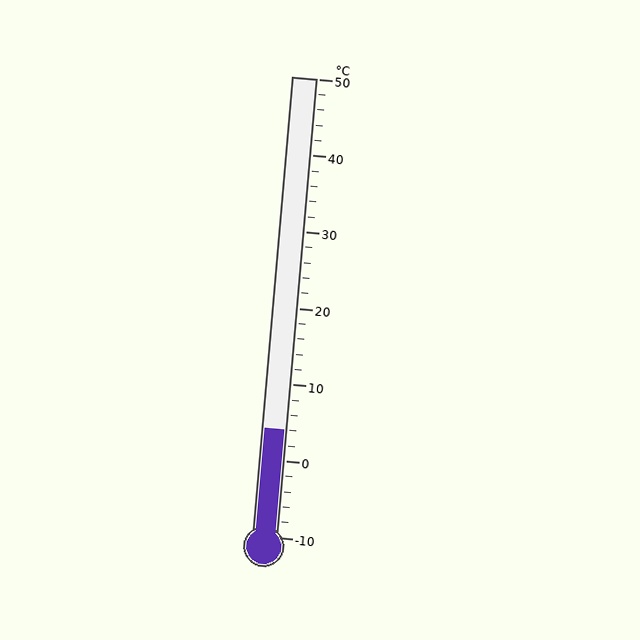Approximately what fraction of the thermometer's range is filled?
The thermometer is filled to approximately 25% of its range.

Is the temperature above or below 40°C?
The temperature is below 40°C.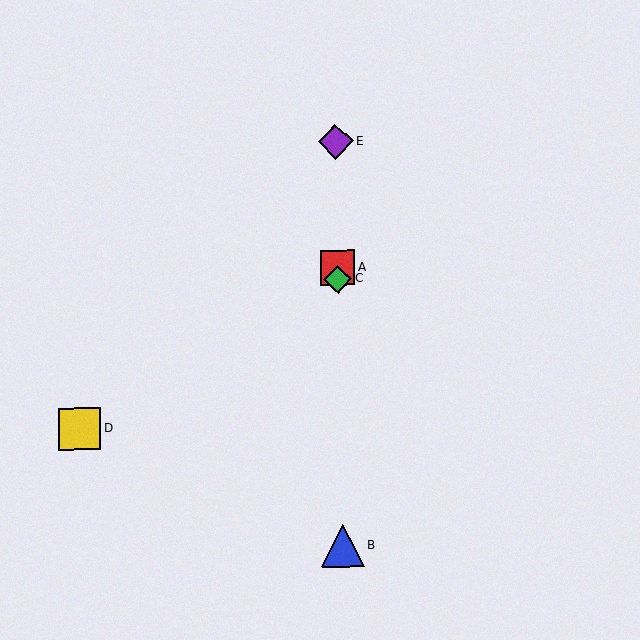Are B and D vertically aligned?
No, B is at x≈343 and D is at x≈80.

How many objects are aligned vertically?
4 objects (A, B, C, E) are aligned vertically.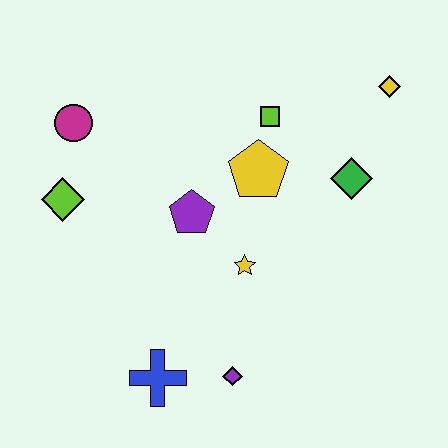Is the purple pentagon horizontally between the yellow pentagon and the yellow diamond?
No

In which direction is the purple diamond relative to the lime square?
The purple diamond is below the lime square.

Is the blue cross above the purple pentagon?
No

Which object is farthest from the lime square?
The blue cross is farthest from the lime square.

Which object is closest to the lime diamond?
The magenta circle is closest to the lime diamond.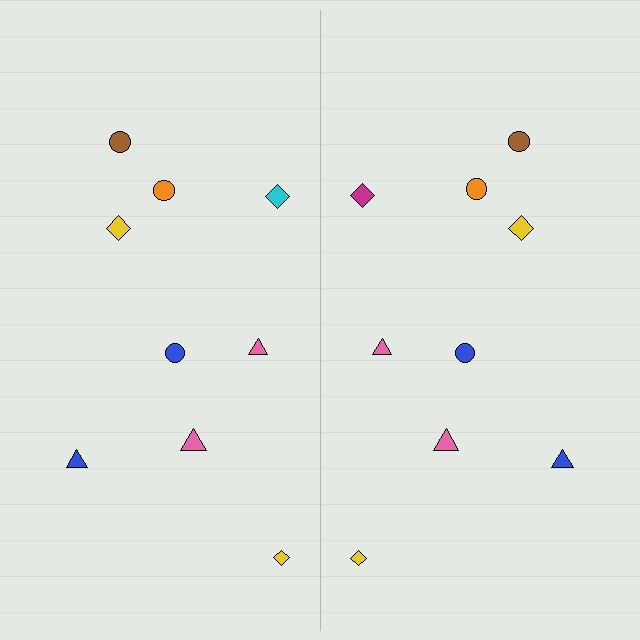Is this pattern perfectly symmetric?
No, the pattern is not perfectly symmetric. The magenta diamond on the right side breaks the symmetry — its mirror counterpart is cyan.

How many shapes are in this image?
There are 18 shapes in this image.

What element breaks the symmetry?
The magenta diamond on the right side breaks the symmetry — its mirror counterpart is cyan.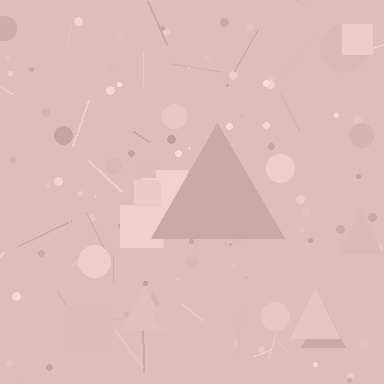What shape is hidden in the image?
A triangle is hidden in the image.